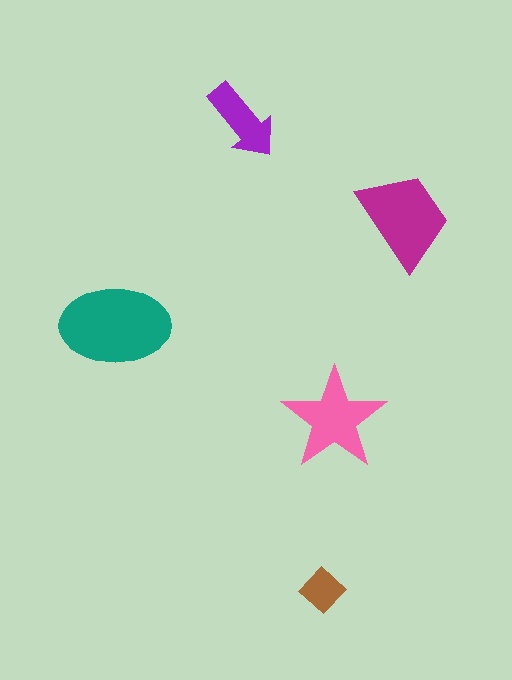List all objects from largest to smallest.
The teal ellipse, the magenta trapezoid, the pink star, the purple arrow, the brown diamond.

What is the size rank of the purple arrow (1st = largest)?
4th.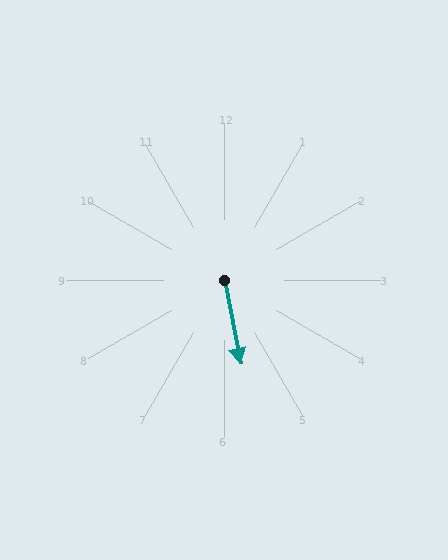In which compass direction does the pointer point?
South.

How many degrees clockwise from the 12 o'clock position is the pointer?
Approximately 169 degrees.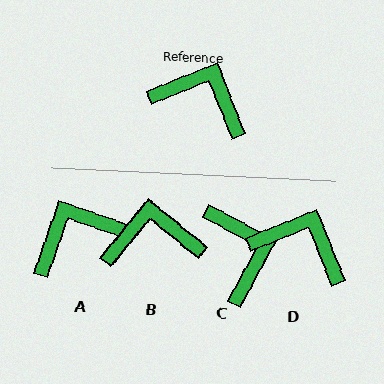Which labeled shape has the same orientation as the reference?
D.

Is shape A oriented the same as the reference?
No, it is off by about 49 degrees.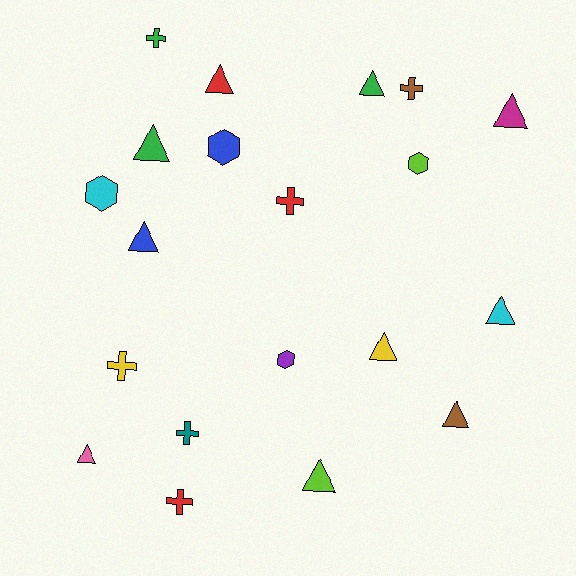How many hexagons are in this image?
There are 4 hexagons.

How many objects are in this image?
There are 20 objects.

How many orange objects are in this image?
There are no orange objects.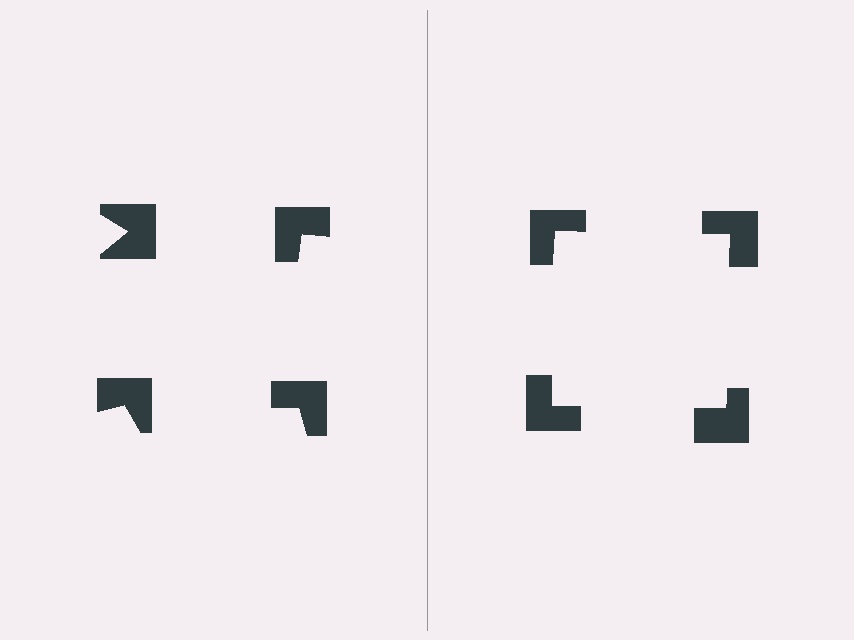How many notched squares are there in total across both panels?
8 — 4 on each side.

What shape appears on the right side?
An illusory square.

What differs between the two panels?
The notched squares are positioned identically on both sides; only the wedge orientations differ. On the right they align to a square; on the left they are misaligned.